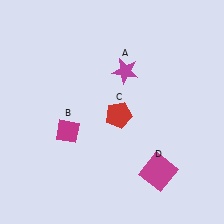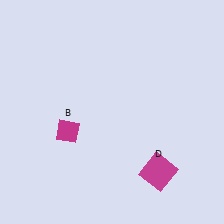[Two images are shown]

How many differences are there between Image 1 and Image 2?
There are 2 differences between the two images.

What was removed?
The magenta star (A), the red pentagon (C) were removed in Image 2.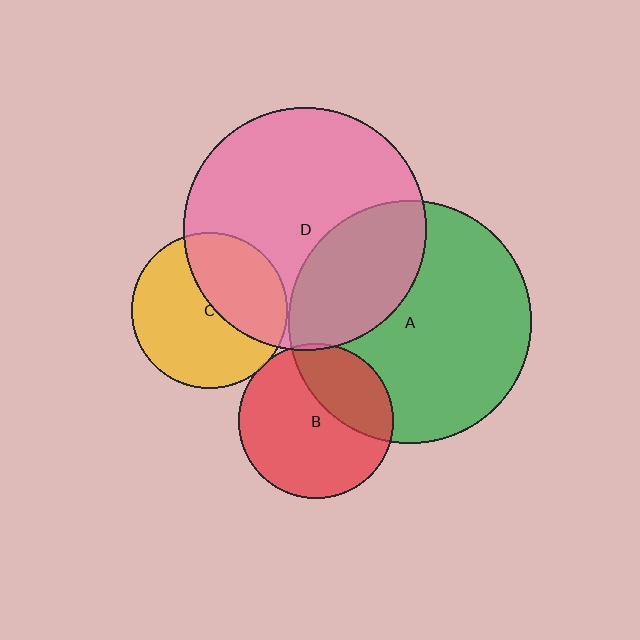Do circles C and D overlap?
Yes.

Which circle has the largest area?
Circle A (green).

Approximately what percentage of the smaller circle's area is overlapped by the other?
Approximately 40%.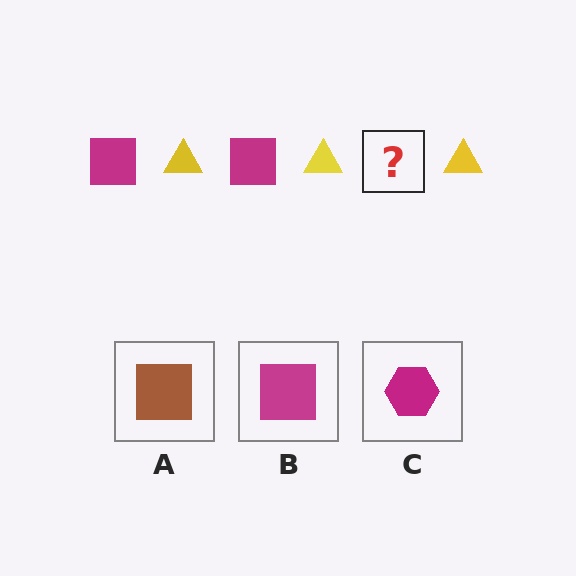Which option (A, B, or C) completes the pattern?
B.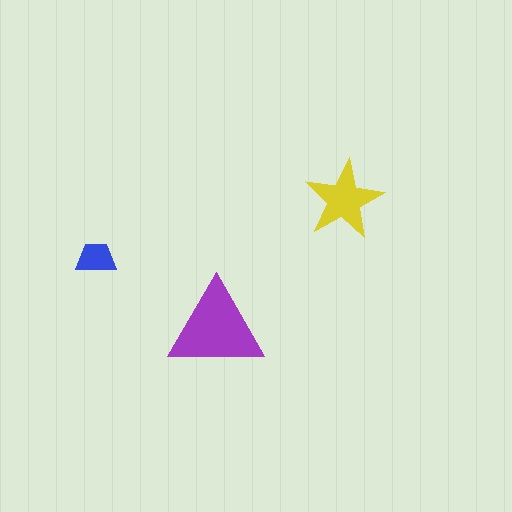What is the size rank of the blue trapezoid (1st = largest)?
3rd.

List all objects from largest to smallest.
The purple triangle, the yellow star, the blue trapezoid.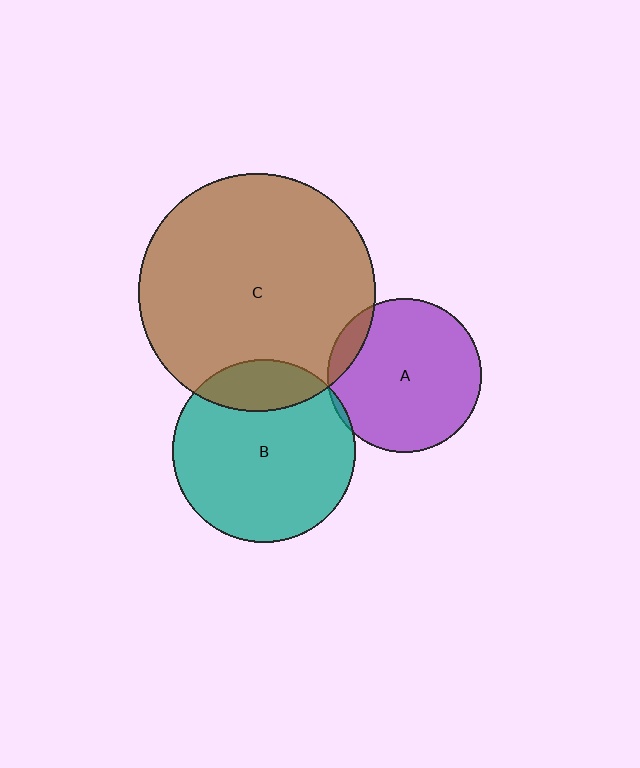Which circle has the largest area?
Circle C (brown).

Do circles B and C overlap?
Yes.